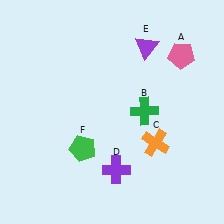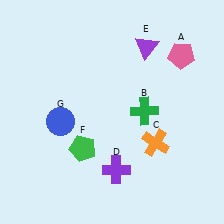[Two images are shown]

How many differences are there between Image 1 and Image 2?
There is 1 difference between the two images.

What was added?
A blue circle (G) was added in Image 2.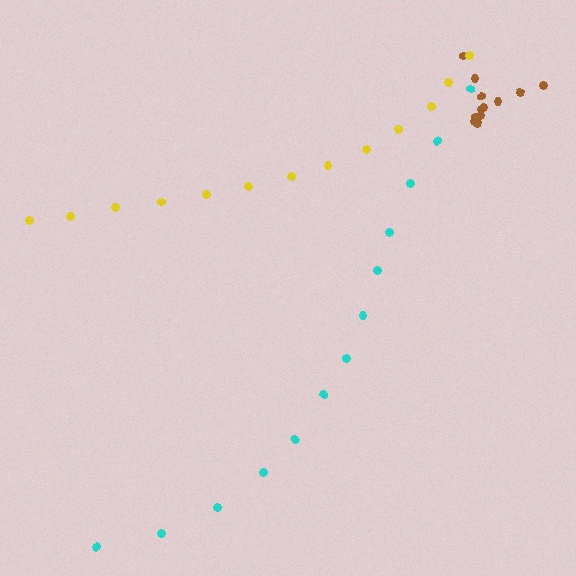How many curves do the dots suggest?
There are 3 distinct paths.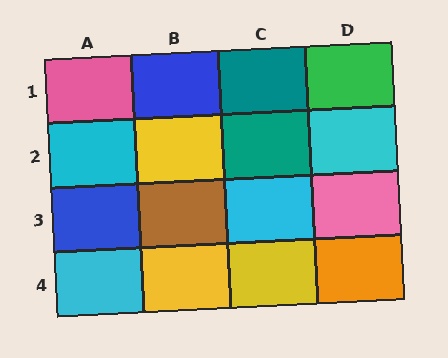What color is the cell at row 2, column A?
Cyan.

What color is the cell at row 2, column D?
Cyan.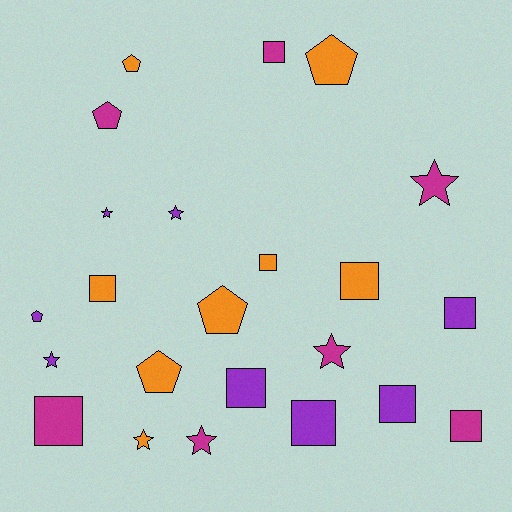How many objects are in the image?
There are 23 objects.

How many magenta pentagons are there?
There is 1 magenta pentagon.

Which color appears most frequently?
Orange, with 8 objects.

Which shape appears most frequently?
Square, with 10 objects.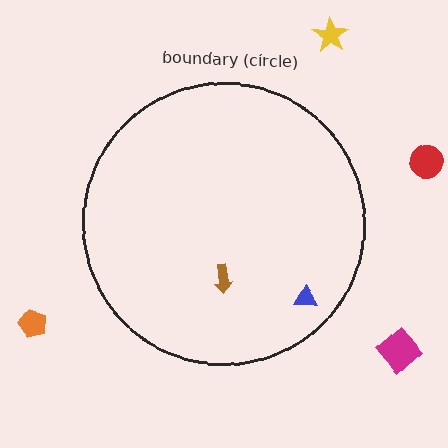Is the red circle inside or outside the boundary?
Outside.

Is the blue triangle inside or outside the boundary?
Inside.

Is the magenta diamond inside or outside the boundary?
Outside.